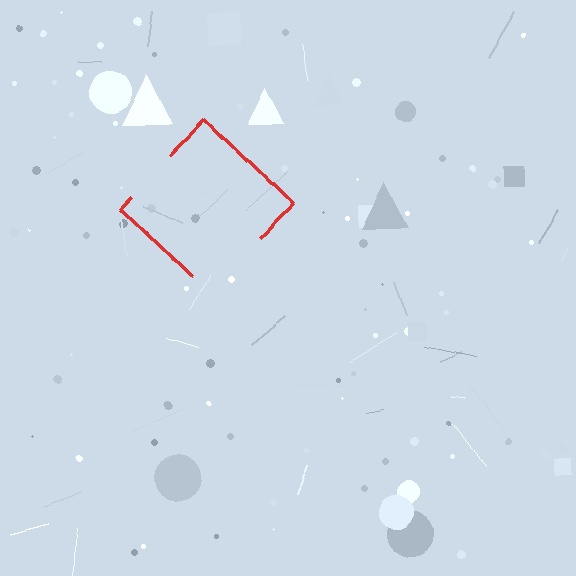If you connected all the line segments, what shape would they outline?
They would outline a diamond.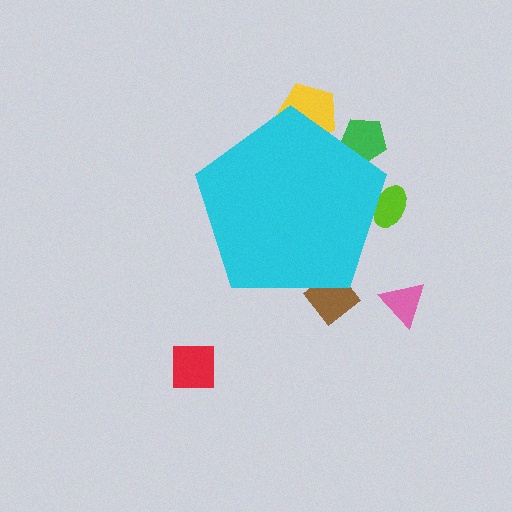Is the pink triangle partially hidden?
No, the pink triangle is fully visible.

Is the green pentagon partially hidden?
Yes, the green pentagon is partially hidden behind the cyan pentagon.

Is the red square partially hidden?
No, the red square is fully visible.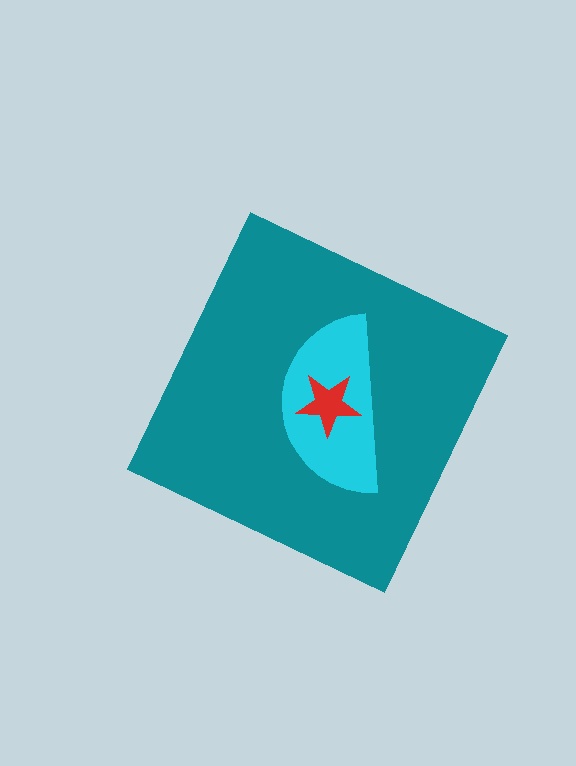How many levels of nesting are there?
3.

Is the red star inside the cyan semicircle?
Yes.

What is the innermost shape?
The red star.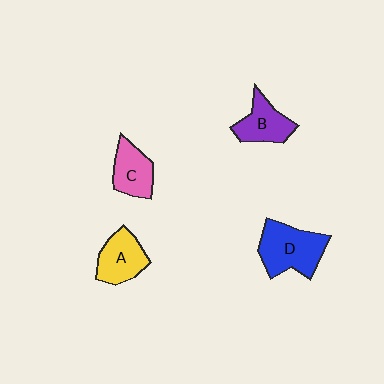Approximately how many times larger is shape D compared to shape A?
Approximately 1.4 times.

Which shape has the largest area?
Shape D (blue).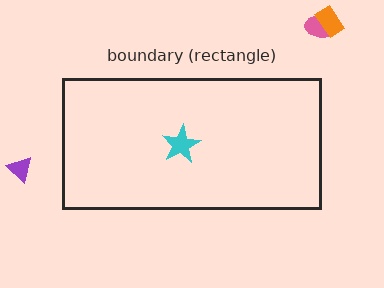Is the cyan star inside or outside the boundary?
Inside.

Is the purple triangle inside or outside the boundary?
Outside.